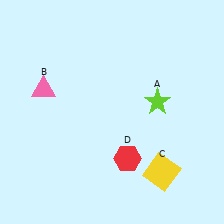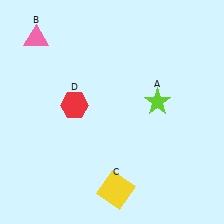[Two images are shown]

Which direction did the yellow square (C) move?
The yellow square (C) moved left.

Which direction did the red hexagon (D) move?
The red hexagon (D) moved up.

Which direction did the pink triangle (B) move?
The pink triangle (B) moved up.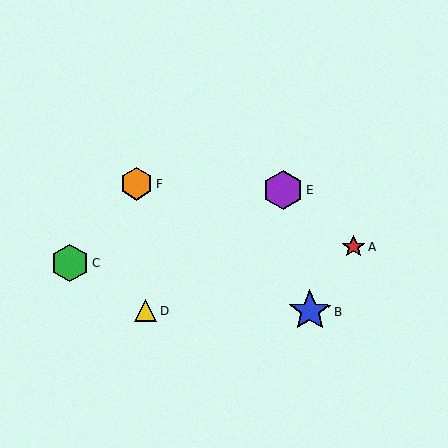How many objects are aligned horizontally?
2 objects (B, D) are aligned horizontally.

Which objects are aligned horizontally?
Objects B, D are aligned horizontally.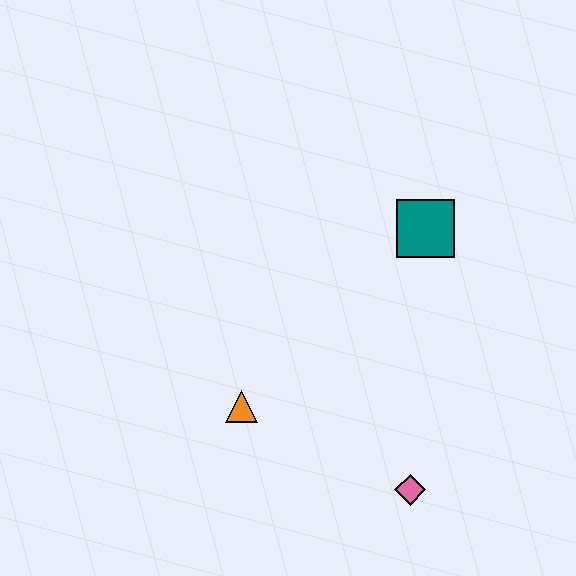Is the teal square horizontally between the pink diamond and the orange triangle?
No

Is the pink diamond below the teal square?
Yes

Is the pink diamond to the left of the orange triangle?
No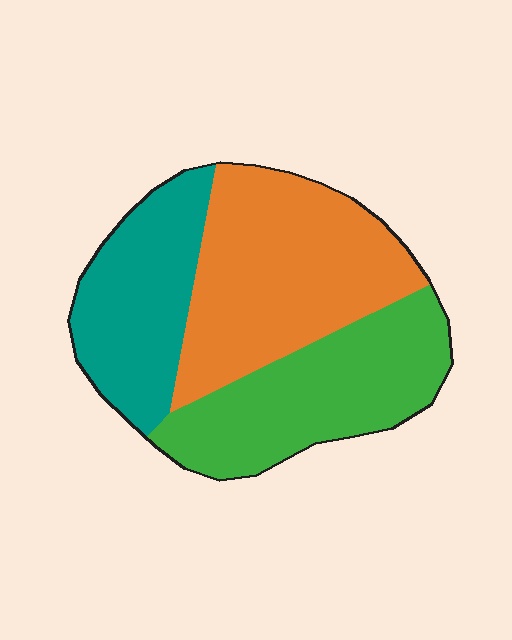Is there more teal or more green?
Green.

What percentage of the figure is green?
Green covers about 35% of the figure.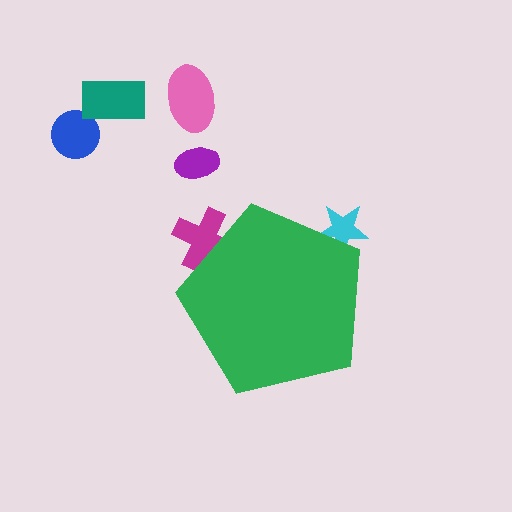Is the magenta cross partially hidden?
Yes, the magenta cross is partially hidden behind the green pentagon.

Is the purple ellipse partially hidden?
No, the purple ellipse is fully visible.